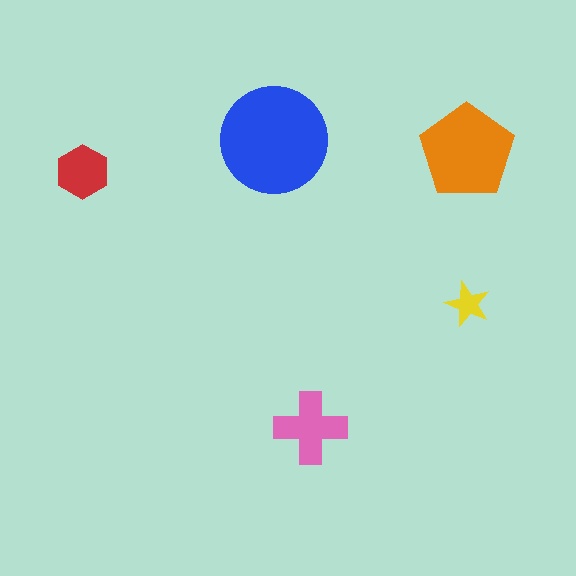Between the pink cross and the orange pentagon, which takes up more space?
The orange pentagon.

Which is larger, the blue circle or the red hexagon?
The blue circle.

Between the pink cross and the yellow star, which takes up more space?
The pink cross.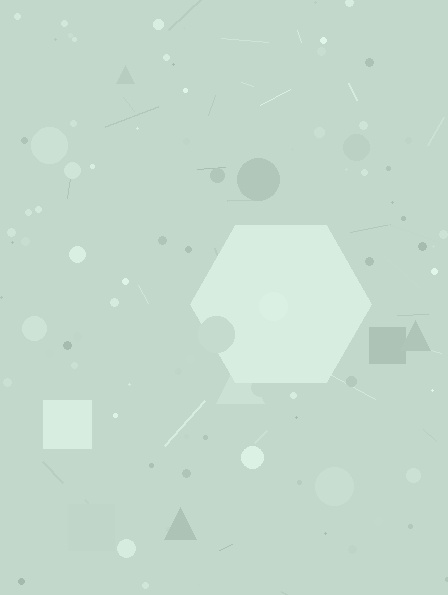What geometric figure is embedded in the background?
A hexagon is embedded in the background.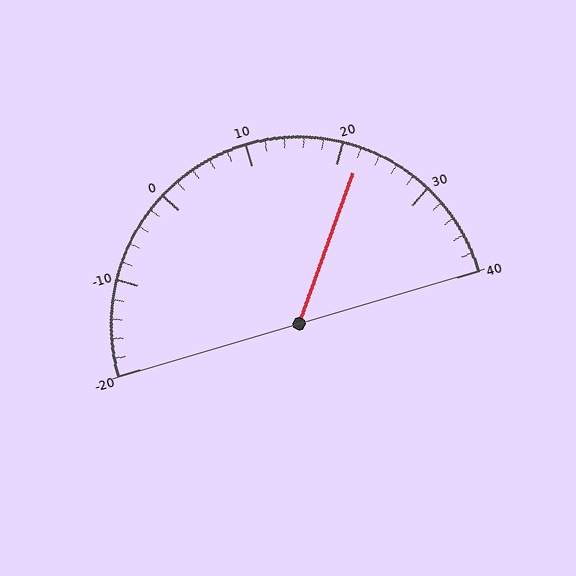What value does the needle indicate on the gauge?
The needle indicates approximately 22.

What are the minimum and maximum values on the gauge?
The gauge ranges from -20 to 40.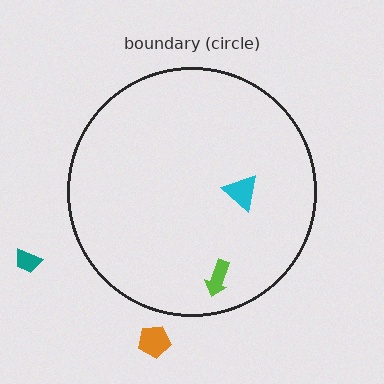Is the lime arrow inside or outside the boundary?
Inside.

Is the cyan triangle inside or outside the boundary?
Inside.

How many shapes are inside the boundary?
2 inside, 2 outside.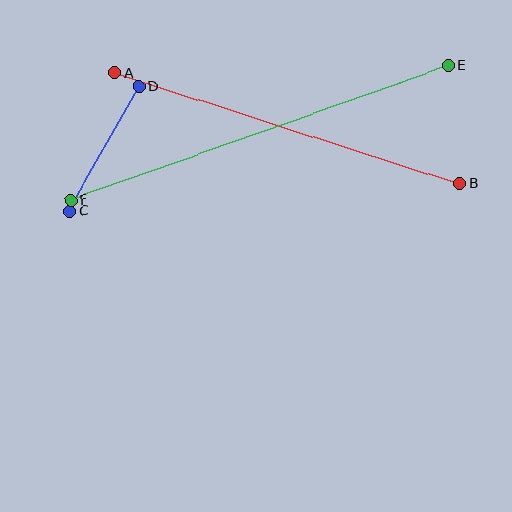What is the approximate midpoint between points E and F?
The midpoint is at approximately (260, 133) pixels.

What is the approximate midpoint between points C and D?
The midpoint is at approximately (104, 149) pixels.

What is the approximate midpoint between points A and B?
The midpoint is at approximately (288, 128) pixels.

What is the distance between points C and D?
The distance is approximately 142 pixels.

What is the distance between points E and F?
The distance is approximately 401 pixels.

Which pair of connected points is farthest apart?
Points E and F are farthest apart.